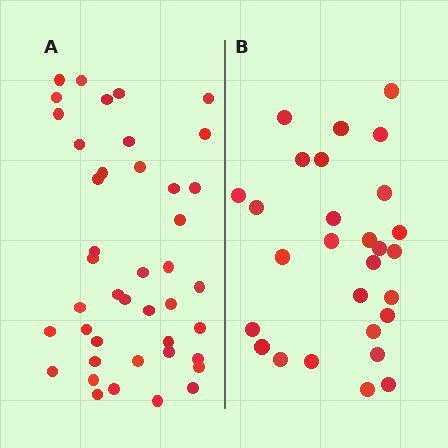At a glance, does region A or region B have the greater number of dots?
Region A (the left region) has more dots.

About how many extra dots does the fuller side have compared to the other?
Region A has approximately 15 more dots than region B.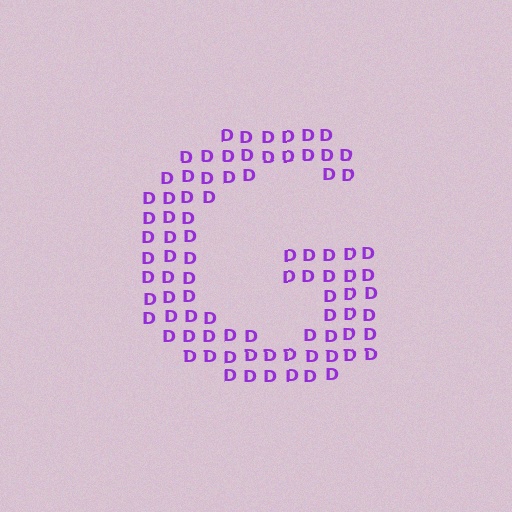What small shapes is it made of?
It is made of small letter D's.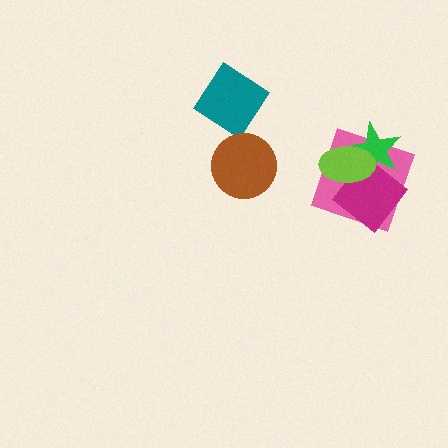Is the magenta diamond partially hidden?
Yes, it is partially covered by another shape.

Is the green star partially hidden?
Yes, it is partially covered by another shape.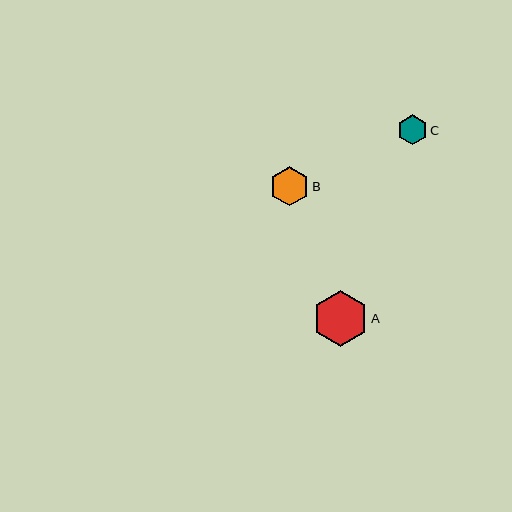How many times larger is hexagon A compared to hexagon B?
Hexagon A is approximately 1.4 times the size of hexagon B.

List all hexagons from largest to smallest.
From largest to smallest: A, B, C.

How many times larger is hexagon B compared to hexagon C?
Hexagon B is approximately 1.3 times the size of hexagon C.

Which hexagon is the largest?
Hexagon A is the largest with a size of approximately 56 pixels.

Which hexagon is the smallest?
Hexagon C is the smallest with a size of approximately 30 pixels.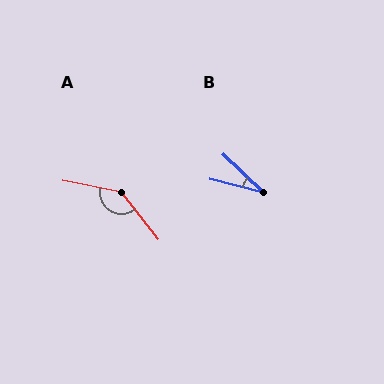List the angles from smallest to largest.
B (29°), A (139°).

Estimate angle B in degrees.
Approximately 29 degrees.